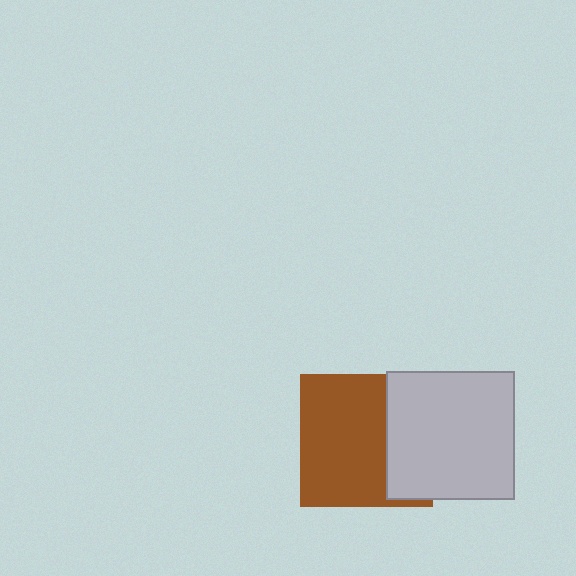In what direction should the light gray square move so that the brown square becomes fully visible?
The light gray square should move right. That is the shortest direction to clear the overlap and leave the brown square fully visible.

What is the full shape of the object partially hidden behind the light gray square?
The partially hidden object is a brown square.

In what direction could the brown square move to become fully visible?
The brown square could move left. That would shift it out from behind the light gray square entirely.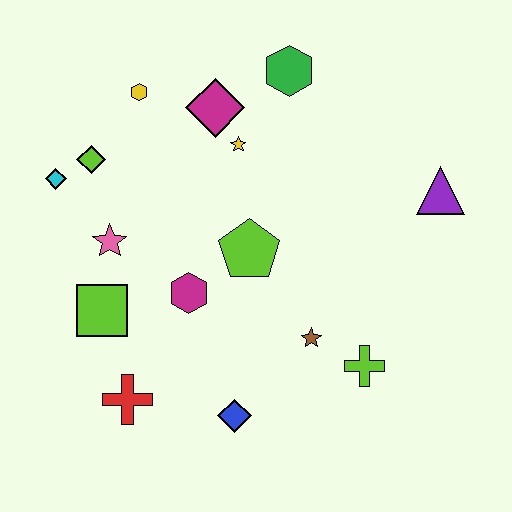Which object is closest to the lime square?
The pink star is closest to the lime square.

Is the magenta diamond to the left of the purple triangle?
Yes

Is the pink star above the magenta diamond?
No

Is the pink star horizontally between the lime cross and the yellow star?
No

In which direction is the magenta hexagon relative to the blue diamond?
The magenta hexagon is above the blue diamond.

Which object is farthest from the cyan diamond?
The purple triangle is farthest from the cyan diamond.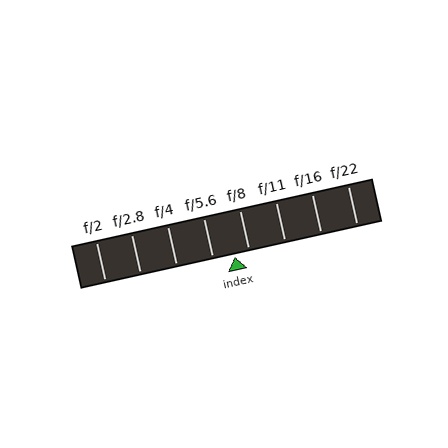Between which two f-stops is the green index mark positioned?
The index mark is between f/5.6 and f/8.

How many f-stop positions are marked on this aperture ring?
There are 8 f-stop positions marked.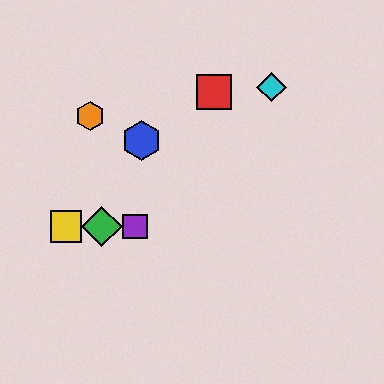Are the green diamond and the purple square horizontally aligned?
Yes, both are at y≈227.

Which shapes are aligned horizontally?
The green diamond, the yellow square, the purple square are aligned horizontally.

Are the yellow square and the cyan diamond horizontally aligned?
No, the yellow square is at y≈227 and the cyan diamond is at y≈87.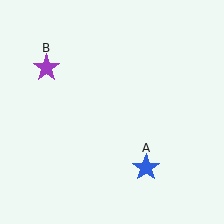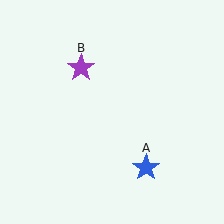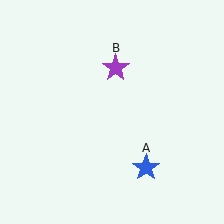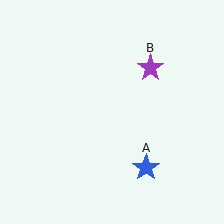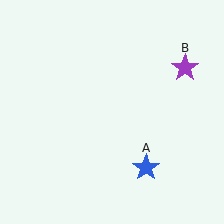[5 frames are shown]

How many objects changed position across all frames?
1 object changed position: purple star (object B).